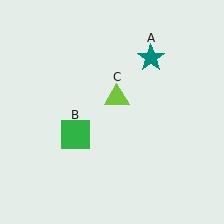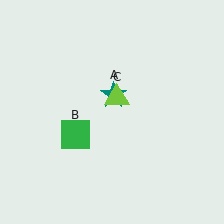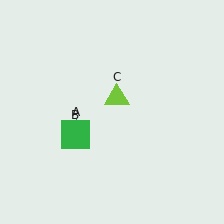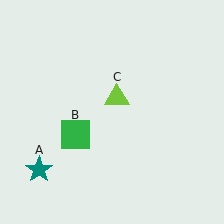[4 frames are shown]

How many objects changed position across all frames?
1 object changed position: teal star (object A).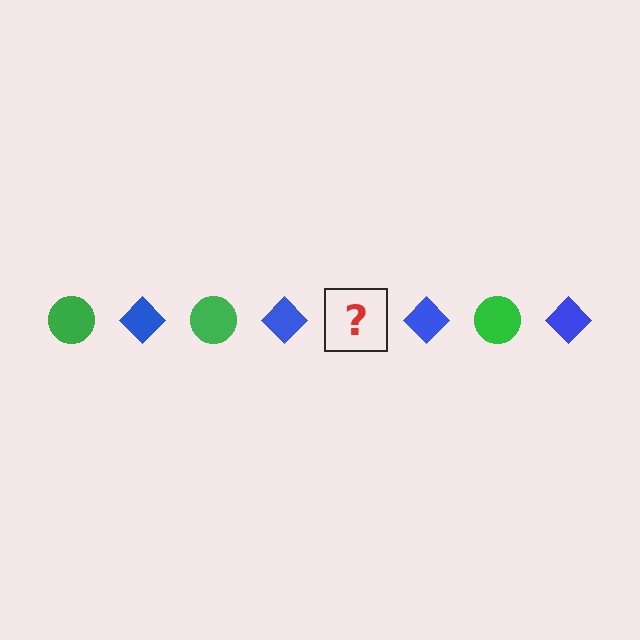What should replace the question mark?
The question mark should be replaced with a green circle.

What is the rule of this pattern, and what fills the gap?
The rule is that the pattern alternates between green circle and blue diamond. The gap should be filled with a green circle.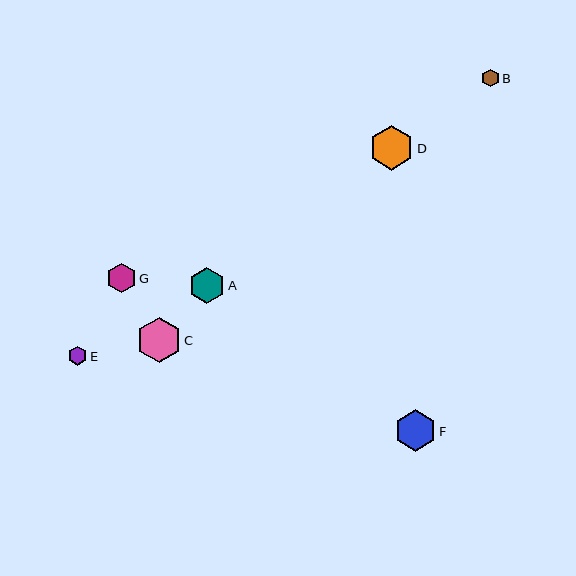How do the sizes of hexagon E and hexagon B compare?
Hexagon E and hexagon B are approximately the same size.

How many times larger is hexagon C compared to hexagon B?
Hexagon C is approximately 2.5 times the size of hexagon B.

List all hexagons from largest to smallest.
From largest to smallest: C, D, F, A, G, E, B.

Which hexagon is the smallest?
Hexagon B is the smallest with a size of approximately 18 pixels.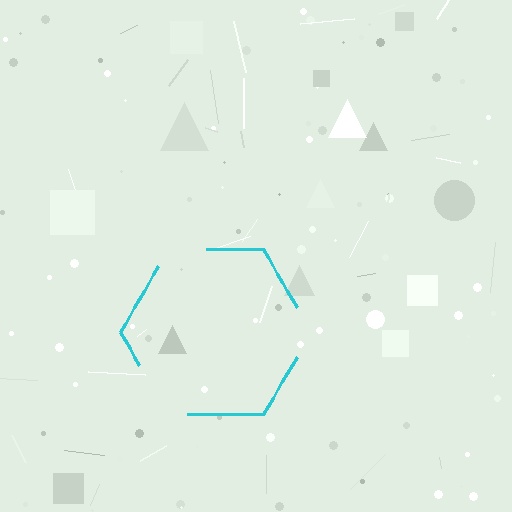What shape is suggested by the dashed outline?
The dashed outline suggests a hexagon.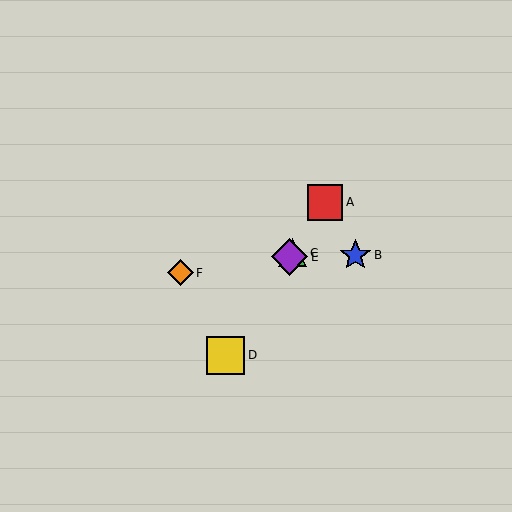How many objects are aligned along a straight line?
4 objects (A, C, D, E) are aligned along a straight line.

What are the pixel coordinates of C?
Object C is at (292, 253).